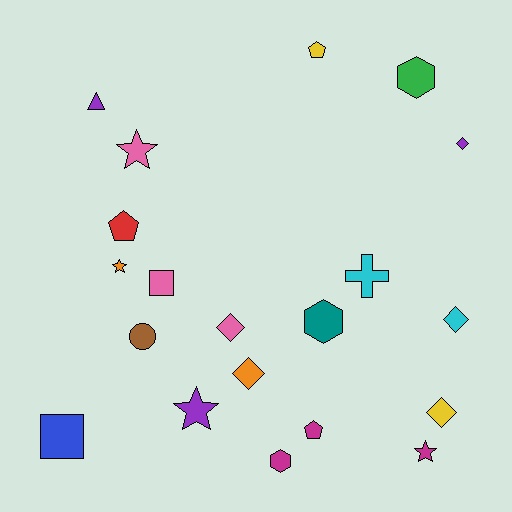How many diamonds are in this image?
There are 5 diamonds.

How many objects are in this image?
There are 20 objects.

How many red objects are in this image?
There is 1 red object.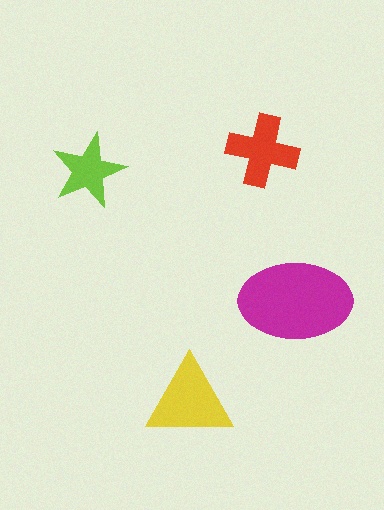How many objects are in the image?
There are 4 objects in the image.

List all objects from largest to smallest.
The magenta ellipse, the yellow triangle, the red cross, the lime star.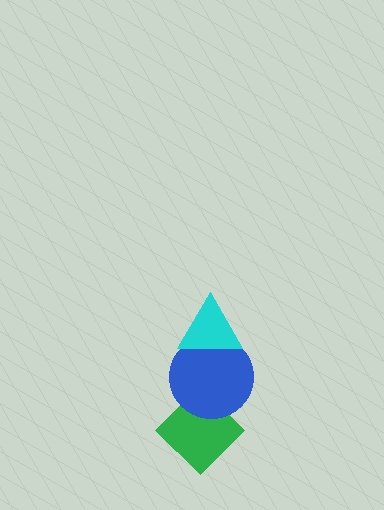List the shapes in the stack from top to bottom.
From top to bottom: the cyan triangle, the blue circle, the green diamond.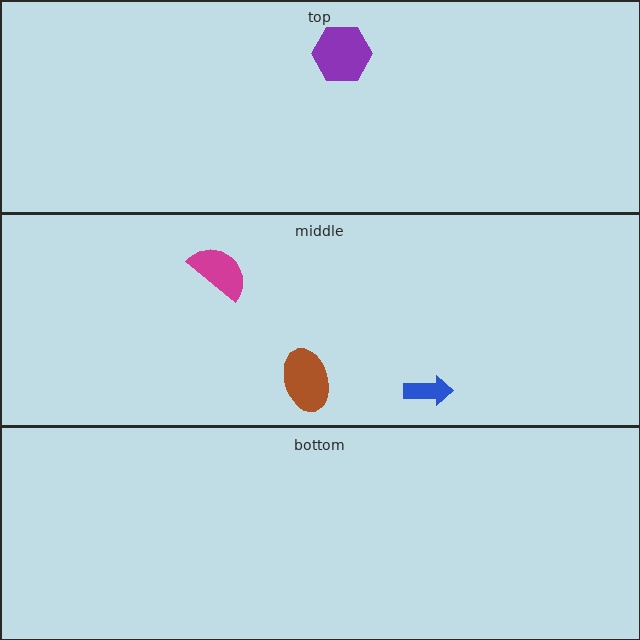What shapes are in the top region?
The purple hexagon.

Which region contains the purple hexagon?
The top region.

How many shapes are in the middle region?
3.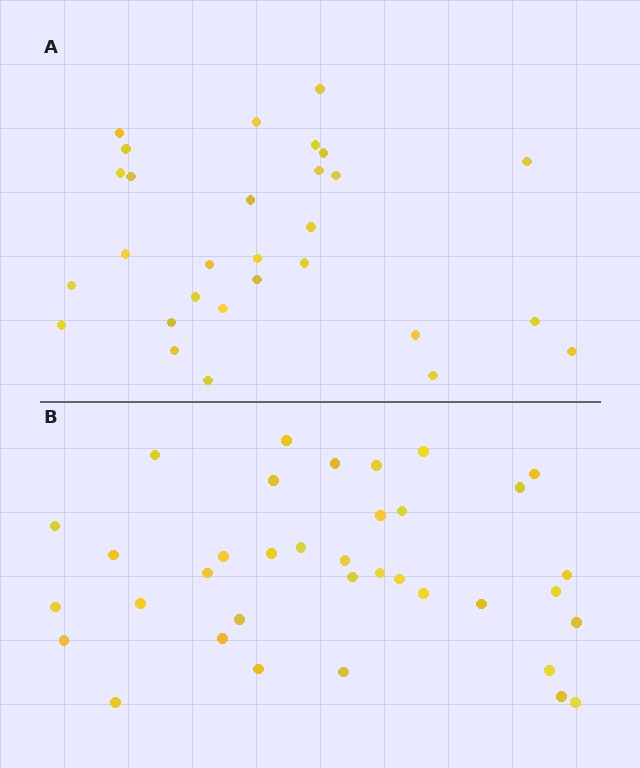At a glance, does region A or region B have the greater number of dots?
Region B (the bottom region) has more dots.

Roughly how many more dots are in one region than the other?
Region B has roughly 8 or so more dots than region A.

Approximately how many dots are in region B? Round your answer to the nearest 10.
About 40 dots. (The exact count is 36, which rounds to 40.)